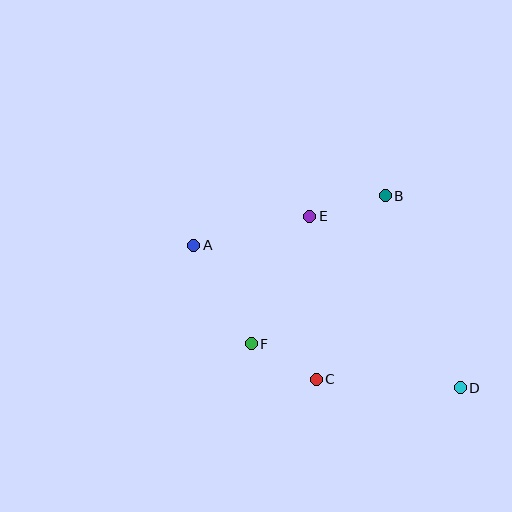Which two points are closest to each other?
Points C and F are closest to each other.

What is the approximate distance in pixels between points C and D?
The distance between C and D is approximately 144 pixels.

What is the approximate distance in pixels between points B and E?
The distance between B and E is approximately 78 pixels.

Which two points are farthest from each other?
Points A and D are farthest from each other.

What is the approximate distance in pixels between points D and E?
The distance between D and E is approximately 228 pixels.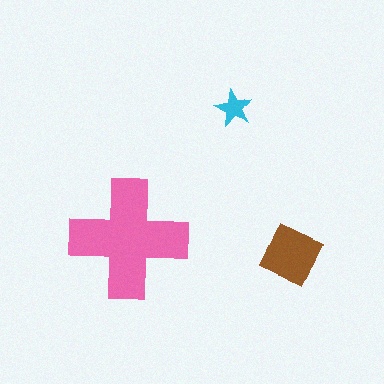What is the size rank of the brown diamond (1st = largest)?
2nd.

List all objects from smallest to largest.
The cyan star, the brown diamond, the pink cross.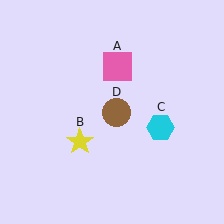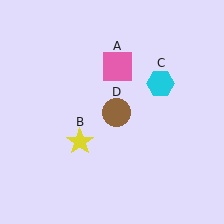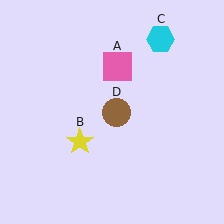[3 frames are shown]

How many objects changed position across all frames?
1 object changed position: cyan hexagon (object C).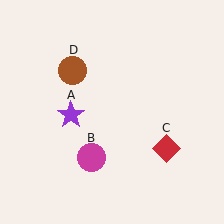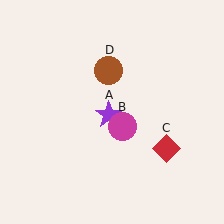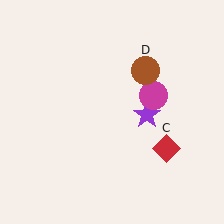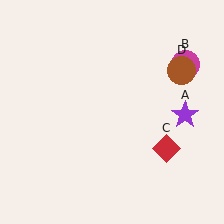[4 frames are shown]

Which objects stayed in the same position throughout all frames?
Red diamond (object C) remained stationary.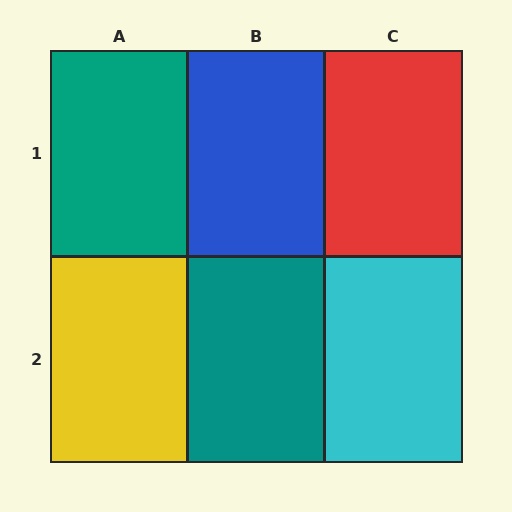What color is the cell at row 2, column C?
Cyan.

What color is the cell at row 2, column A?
Yellow.